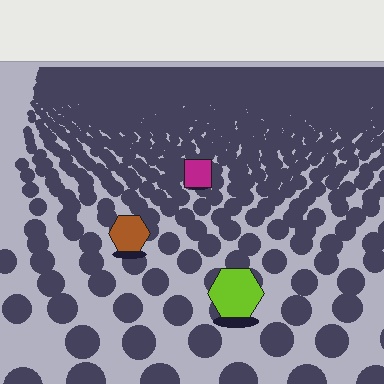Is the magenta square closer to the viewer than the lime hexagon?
No. The lime hexagon is closer — you can tell from the texture gradient: the ground texture is coarser near it.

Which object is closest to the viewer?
The lime hexagon is closest. The texture marks near it are larger and more spread out.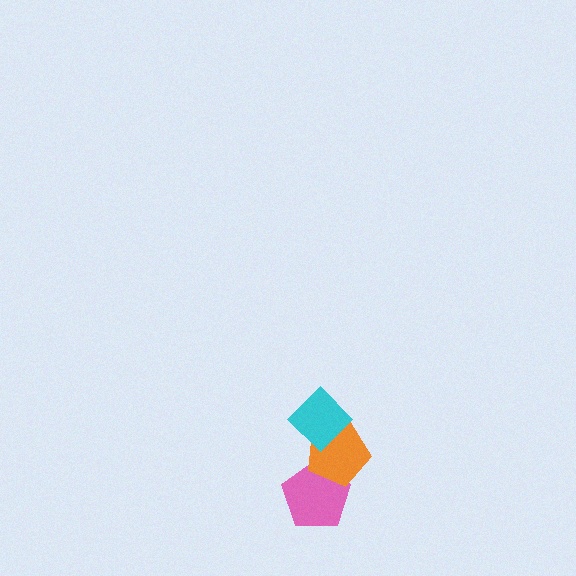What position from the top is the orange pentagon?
The orange pentagon is 2nd from the top.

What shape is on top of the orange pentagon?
The cyan diamond is on top of the orange pentagon.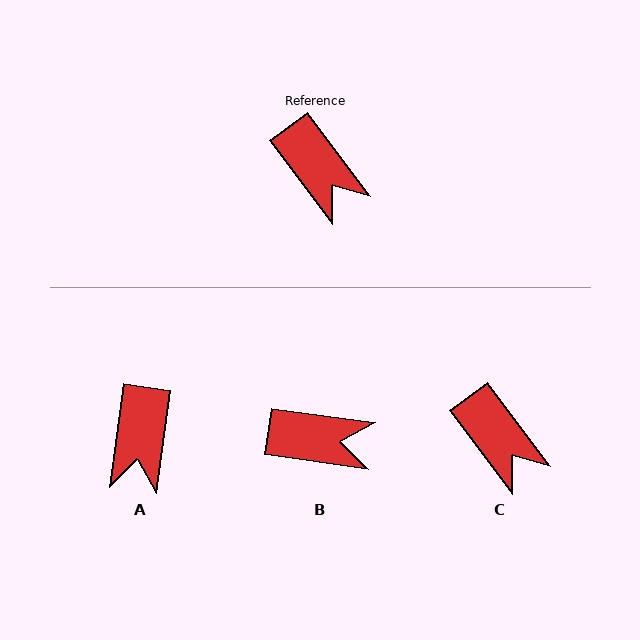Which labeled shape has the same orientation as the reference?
C.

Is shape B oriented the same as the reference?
No, it is off by about 45 degrees.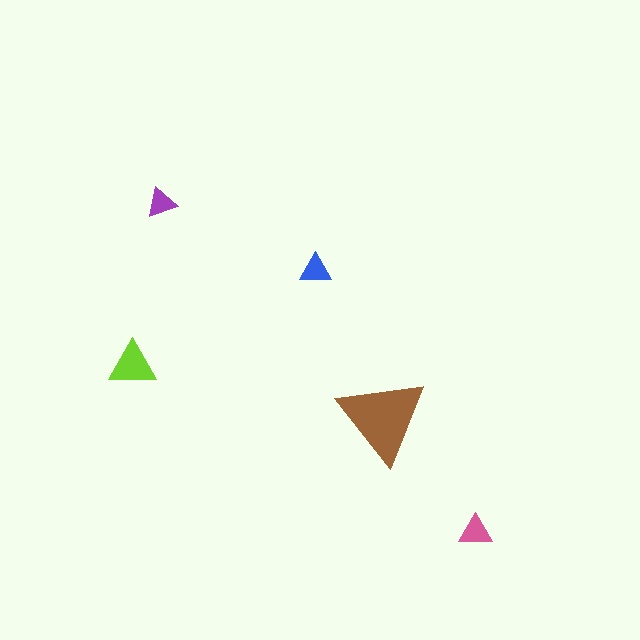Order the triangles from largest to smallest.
the brown one, the lime one, the pink one, the blue one, the purple one.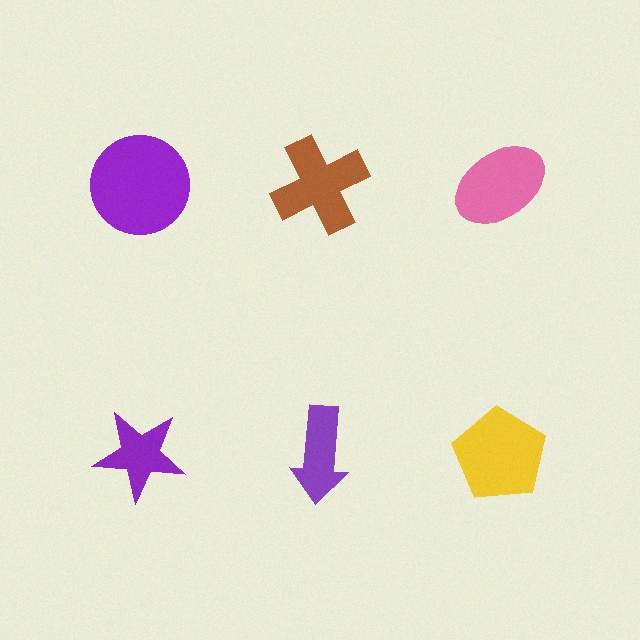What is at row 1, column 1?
A purple circle.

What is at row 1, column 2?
A brown cross.